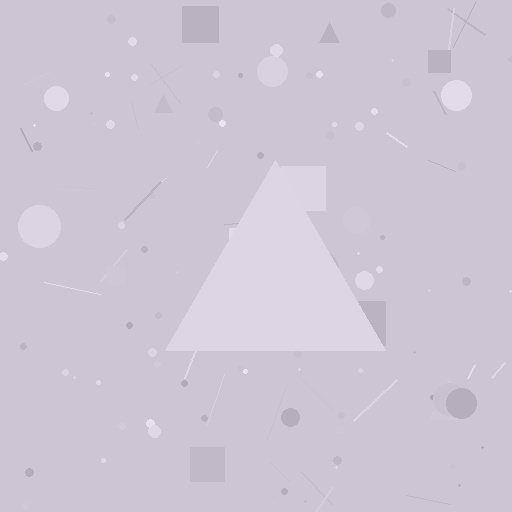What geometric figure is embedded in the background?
A triangle is embedded in the background.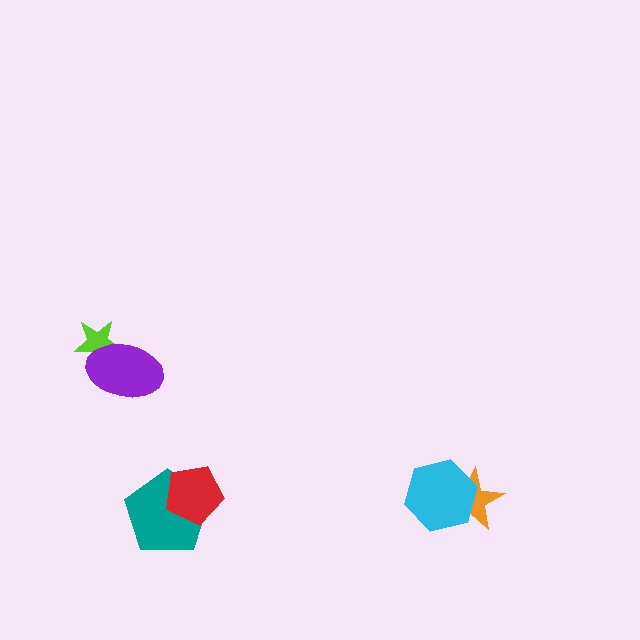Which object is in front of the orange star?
The cyan hexagon is in front of the orange star.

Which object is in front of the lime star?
The purple ellipse is in front of the lime star.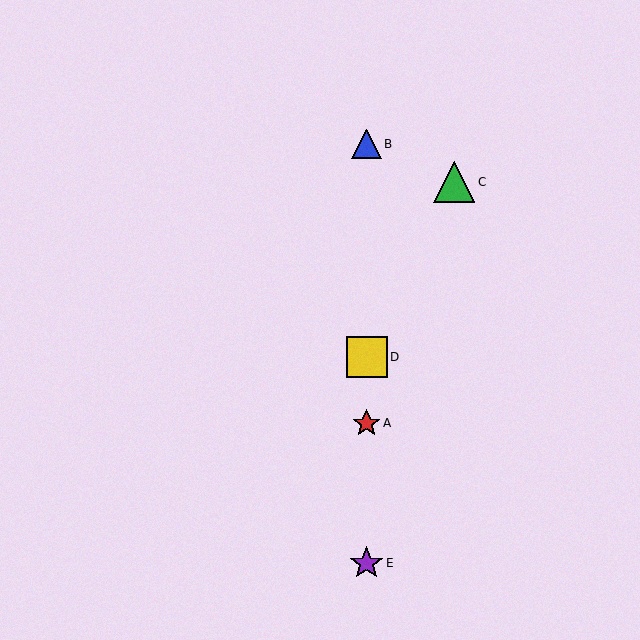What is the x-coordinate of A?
Object A is at x≈367.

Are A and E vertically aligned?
Yes, both are at x≈367.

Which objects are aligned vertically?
Objects A, B, D, E are aligned vertically.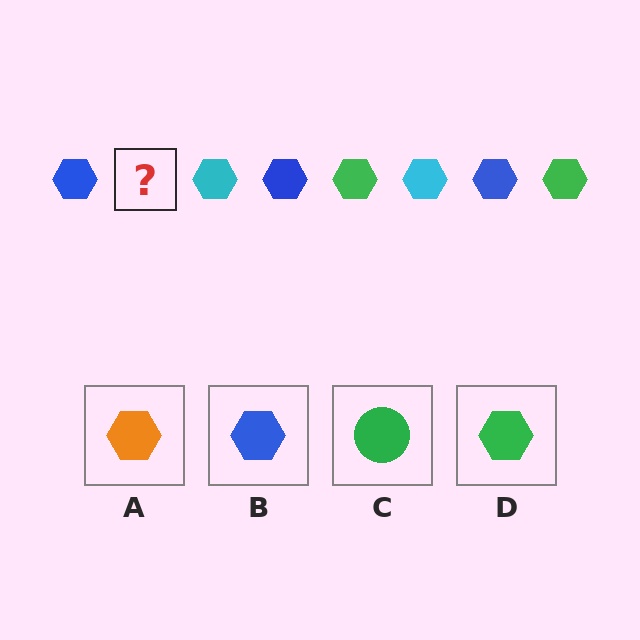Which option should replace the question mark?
Option D.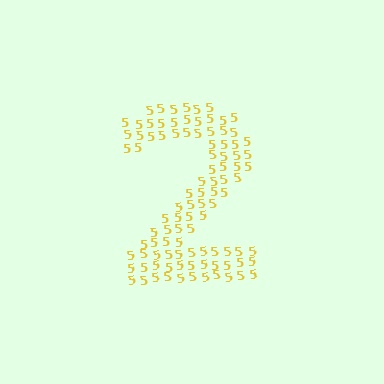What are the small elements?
The small elements are digit 5's.